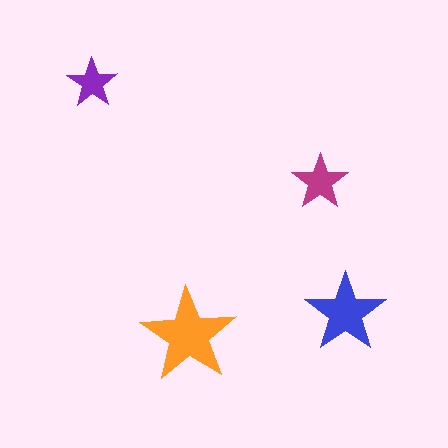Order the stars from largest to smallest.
the orange one, the blue one, the magenta one, the purple one.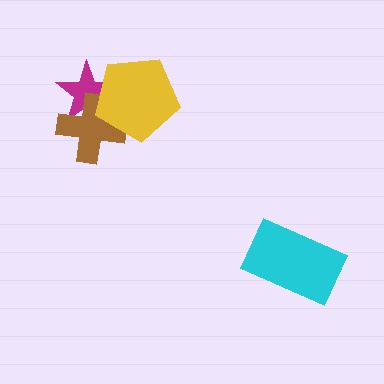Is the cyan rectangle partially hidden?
No, no other shape covers it.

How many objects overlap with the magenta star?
2 objects overlap with the magenta star.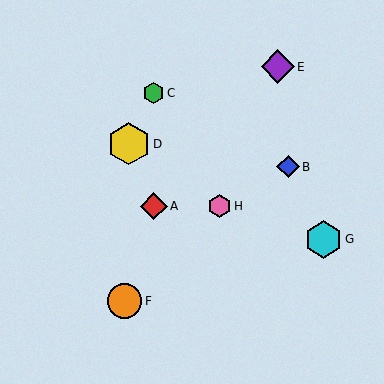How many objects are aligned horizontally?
2 objects (A, H) are aligned horizontally.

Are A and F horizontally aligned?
No, A is at y≈206 and F is at y≈301.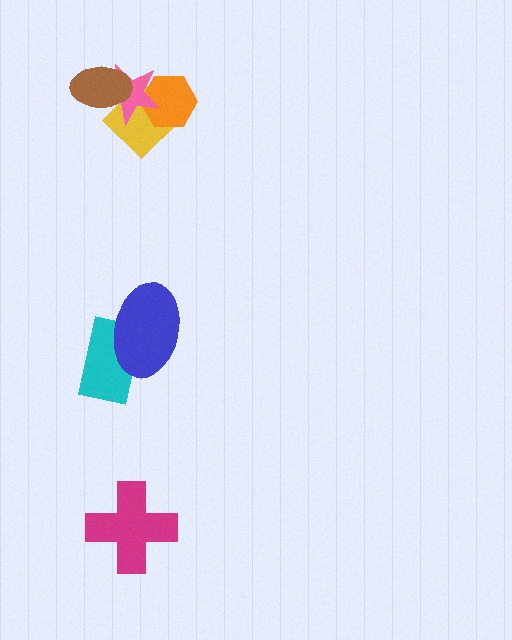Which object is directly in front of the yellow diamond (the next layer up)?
The orange hexagon is directly in front of the yellow diamond.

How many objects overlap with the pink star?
3 objects overlap with the pink star.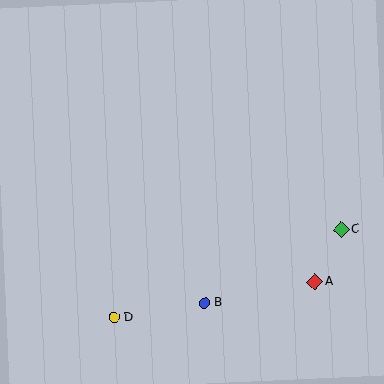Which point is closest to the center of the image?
Point B at (204, 303) is closest to the center.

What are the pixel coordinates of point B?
Point B is at (204, 303).